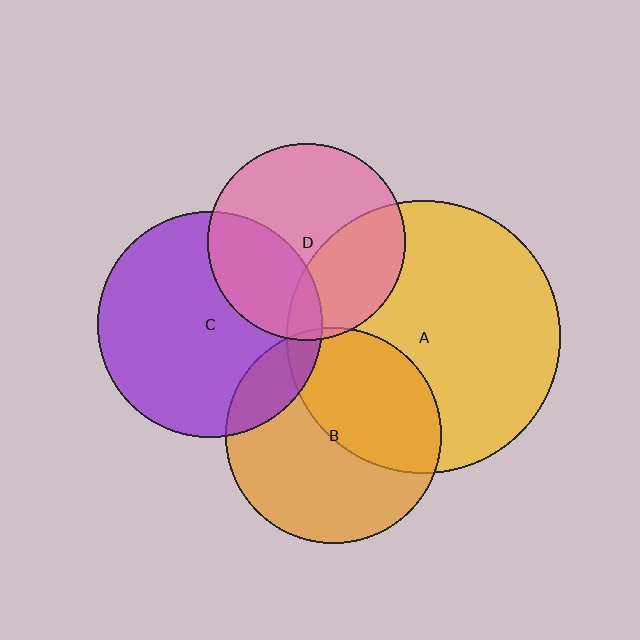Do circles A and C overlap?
Yes.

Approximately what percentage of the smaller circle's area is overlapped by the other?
Approximately 10%.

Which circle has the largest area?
Circle A (yellow).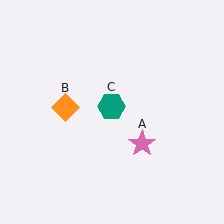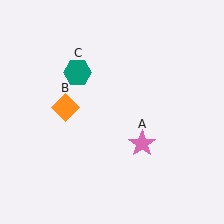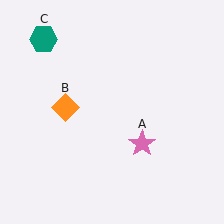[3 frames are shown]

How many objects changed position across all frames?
1 object changed position: teal hexagon (object C).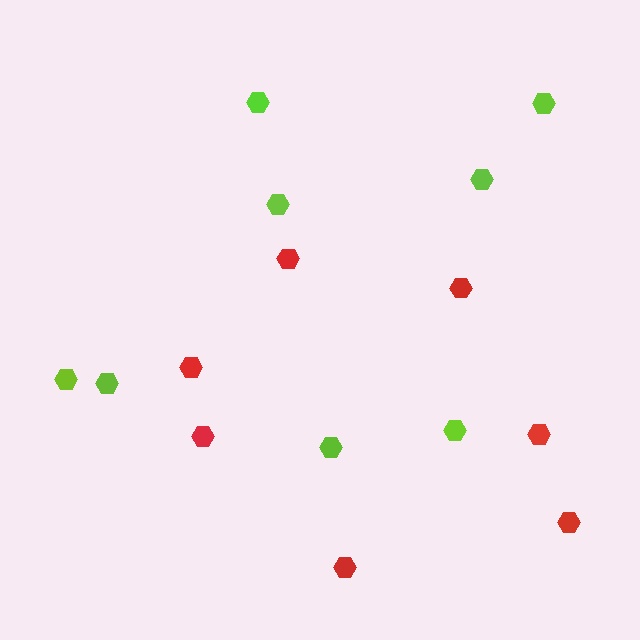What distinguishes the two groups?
There are 2 groups: one group of red hexagons (7) and one group of lime hexagons (8).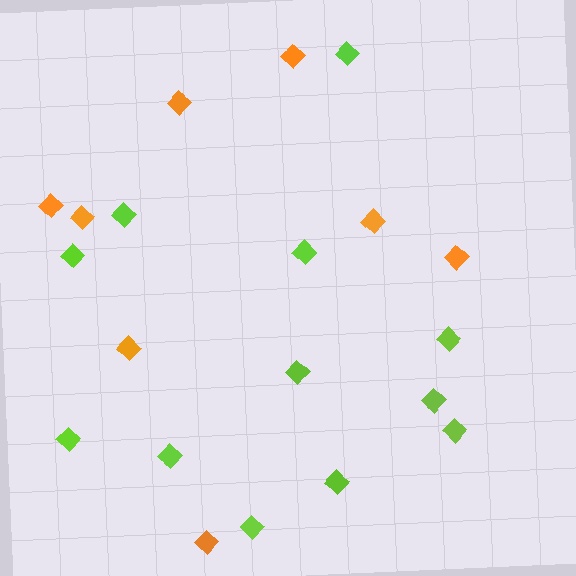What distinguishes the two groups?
There are 2 groups: one group of lime diamonds (12) and one group of orange diamonds (8).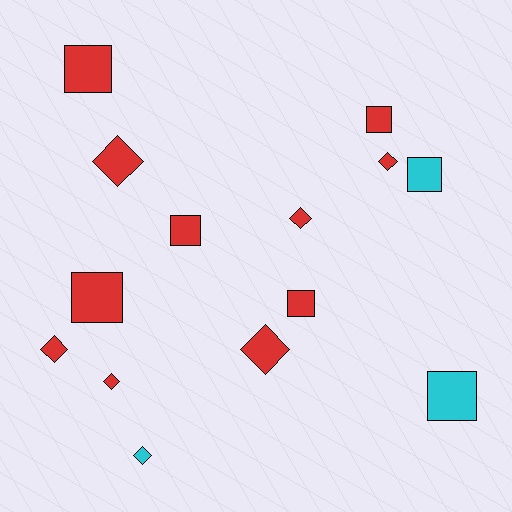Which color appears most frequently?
Red, with 11 objects.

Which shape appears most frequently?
Square, with 7 objects.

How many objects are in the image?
There are 14 objects.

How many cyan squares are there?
There are 2 cyan squares.